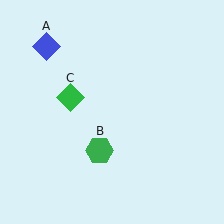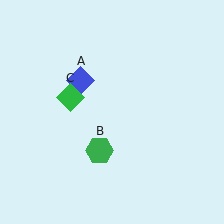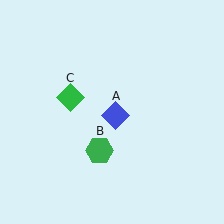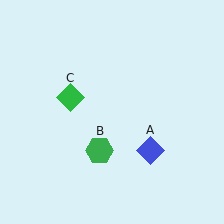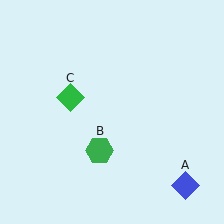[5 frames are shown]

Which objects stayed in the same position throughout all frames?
Green hexagon (object B) and green diamond (object C) remained stationary.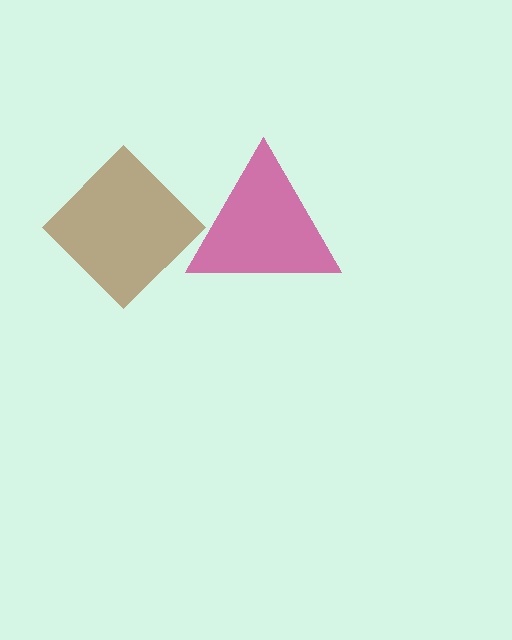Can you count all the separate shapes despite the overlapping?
Yes, there are 2 separate shapes.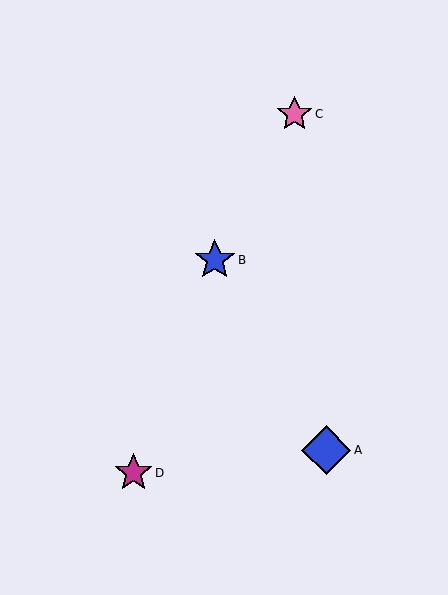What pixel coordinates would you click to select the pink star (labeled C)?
Click at (295, 114) to select the pink star C.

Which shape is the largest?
The blue diamond (labeled A) is the largest.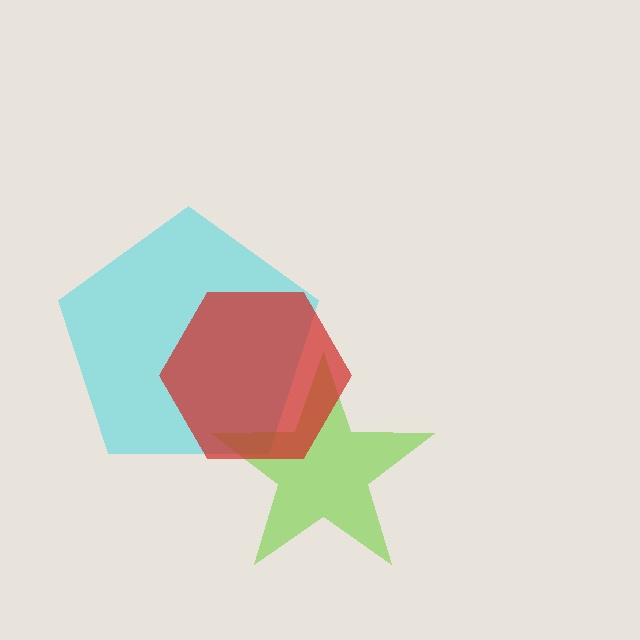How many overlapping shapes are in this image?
There are 3 overlapping shapes in the image.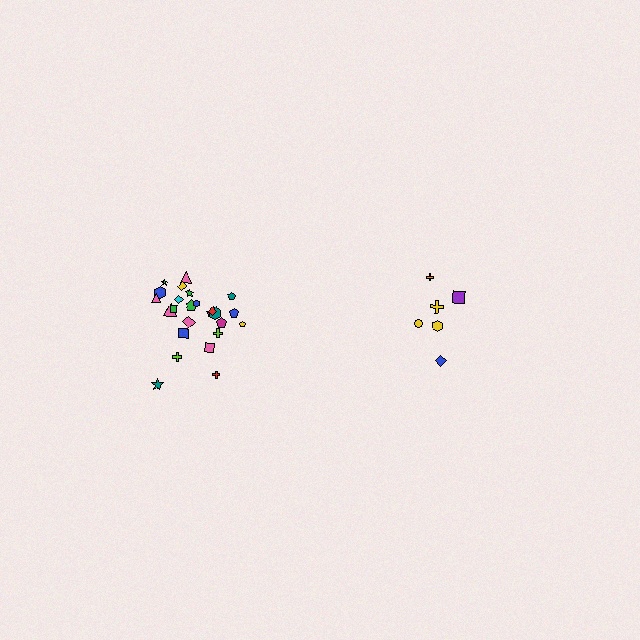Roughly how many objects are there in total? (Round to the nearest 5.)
Roughly 30 objects in total.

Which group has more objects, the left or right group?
The left group.